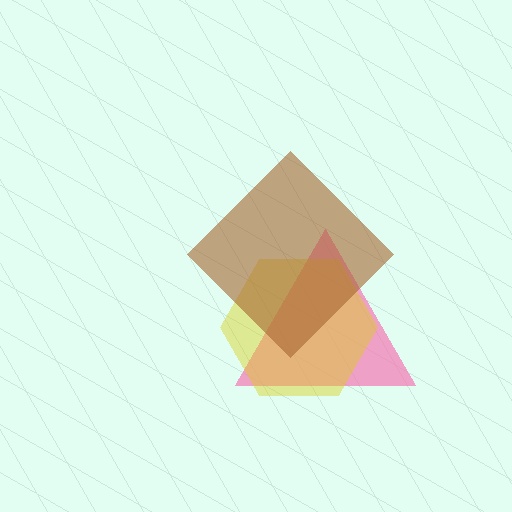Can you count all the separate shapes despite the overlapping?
Yes, there are 3 separate shapes.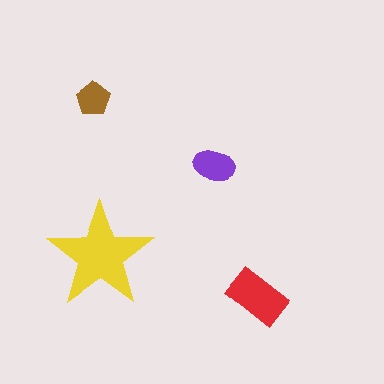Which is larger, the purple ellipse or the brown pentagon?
The purple ellipse.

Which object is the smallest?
The brown pentagon.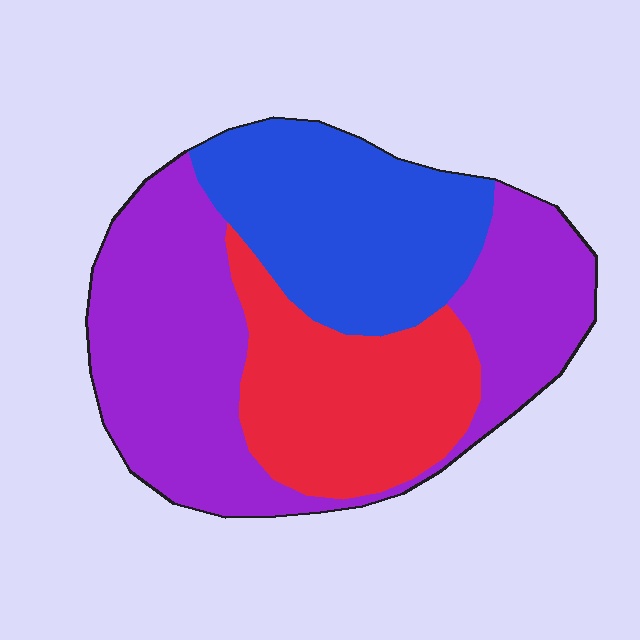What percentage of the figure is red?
Red takes up about one quarter (1/4) of the figure.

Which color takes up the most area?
Purple, at roughly 45%.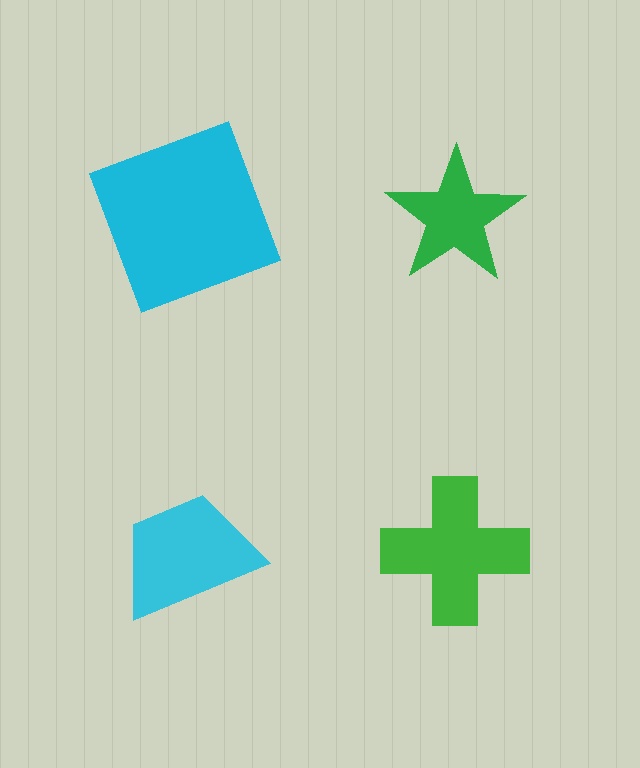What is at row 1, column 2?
A green star.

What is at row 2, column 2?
A green cross.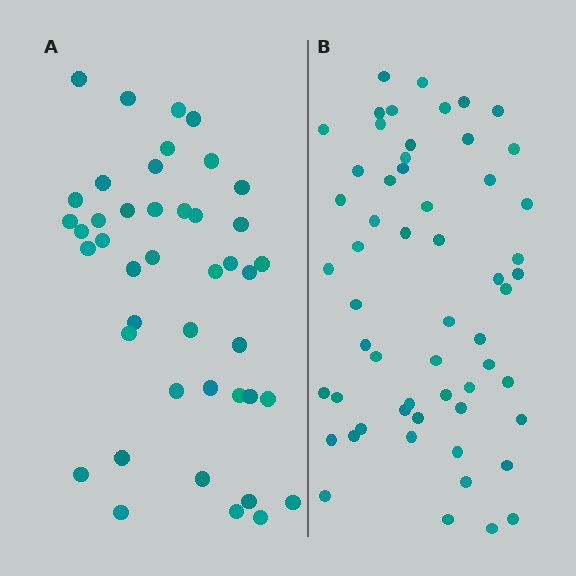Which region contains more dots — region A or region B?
Region B (the right region) has more dots.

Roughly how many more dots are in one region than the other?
Region B has approximately 15 more dots than region A.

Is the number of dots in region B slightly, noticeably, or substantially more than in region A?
Region B has noticeably more, but not dramatically so. The ratio is roughly 1.3 to 1.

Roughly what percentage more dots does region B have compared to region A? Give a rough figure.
About 35% more.